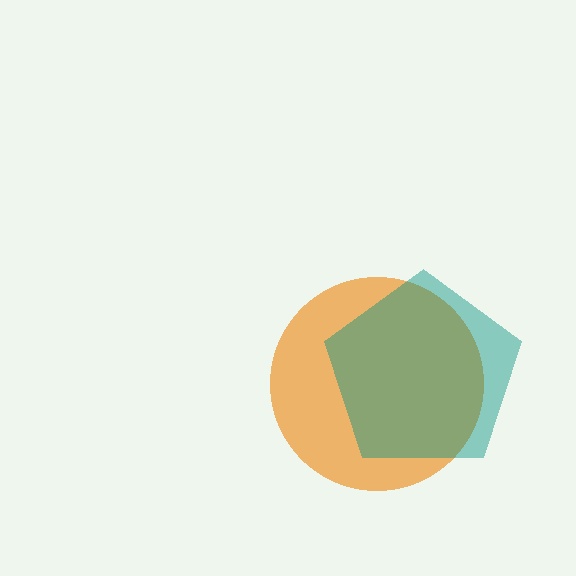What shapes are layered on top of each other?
The layered shapes are: an orange circle, a teal pentagon.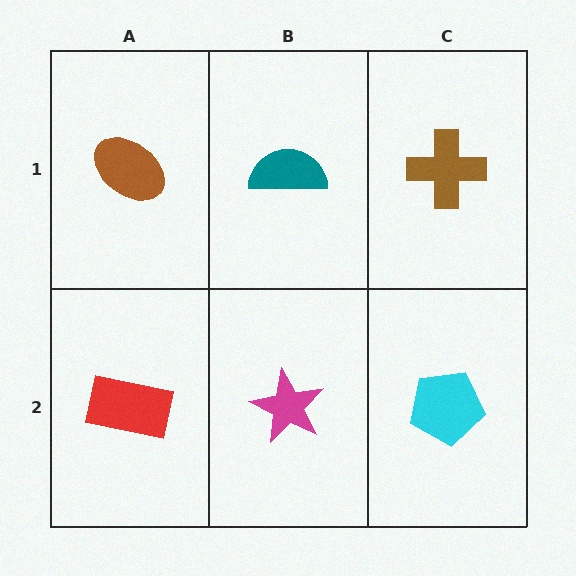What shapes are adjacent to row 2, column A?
A brown ellipse (row 1, column A), a magenta star (row 2, column B).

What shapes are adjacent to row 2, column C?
A brown cross (row 1, column C), a magenta star (row 2, column B).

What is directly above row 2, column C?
A brown cross.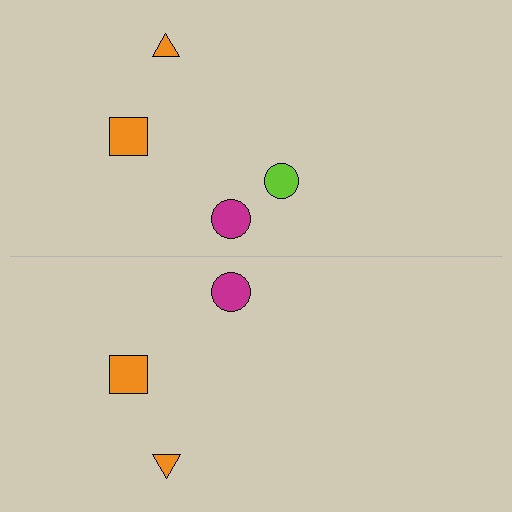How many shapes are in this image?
There are 7 shapes in this image.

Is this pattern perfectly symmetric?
No, the pattern is not perfectly symmetric. A lime circle is missing from the bottom side.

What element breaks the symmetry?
A lime circle is missing from the bottom side.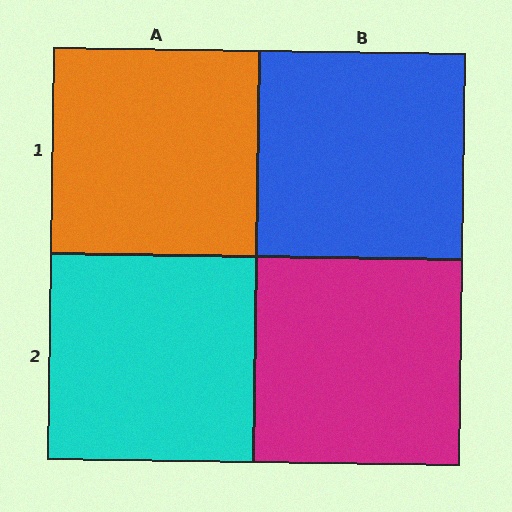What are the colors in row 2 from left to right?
Cyan, magenta.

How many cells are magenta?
1 cell is magenta.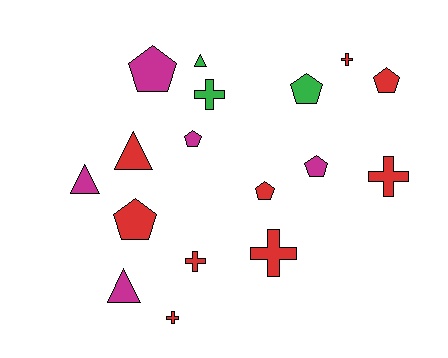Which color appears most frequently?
Red, with 9 objects.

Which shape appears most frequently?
Pentagon, with 7 objects.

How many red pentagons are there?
There are 3 red pentagons.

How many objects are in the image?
There are 17 objects.